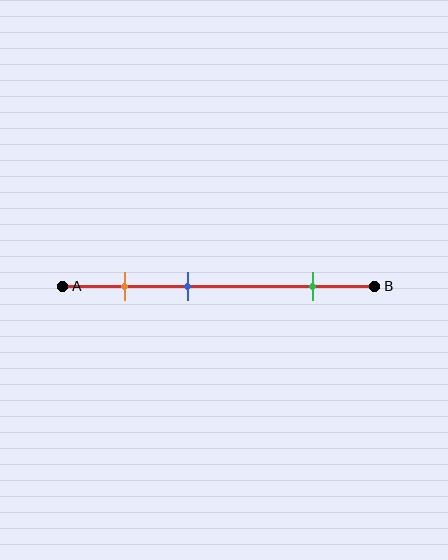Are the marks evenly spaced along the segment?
No, the marks are not evenly spaced.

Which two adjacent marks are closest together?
The orange and blue marks are the closest adjacent pair.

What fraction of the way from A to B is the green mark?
The green mark is approximately 80% (0.8) of the way from A to B.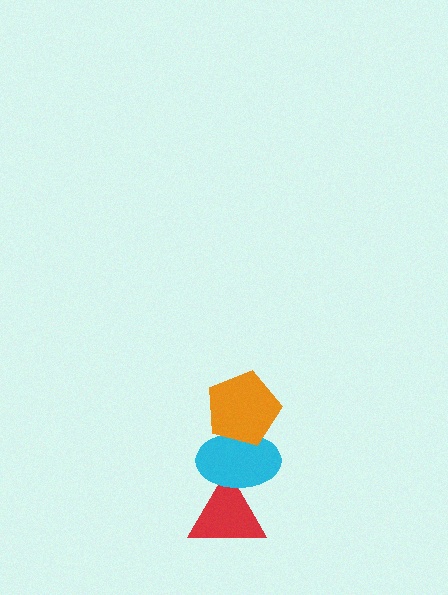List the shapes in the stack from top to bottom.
From top to bottom: the orange pentagon, the cyan ellipse, the red triangle.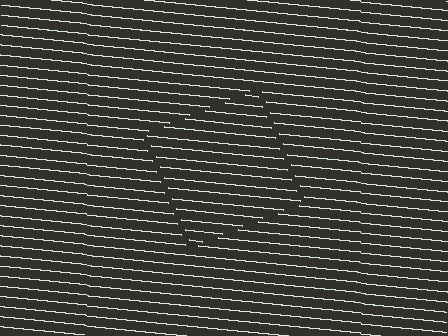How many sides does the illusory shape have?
4 sides — the line-ends trace a square.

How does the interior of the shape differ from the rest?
The interior of the shape contains the same grating, shifted by half a period — the contour is defined by the phase discontinuity where line-ends from the inner and outer gratings abut.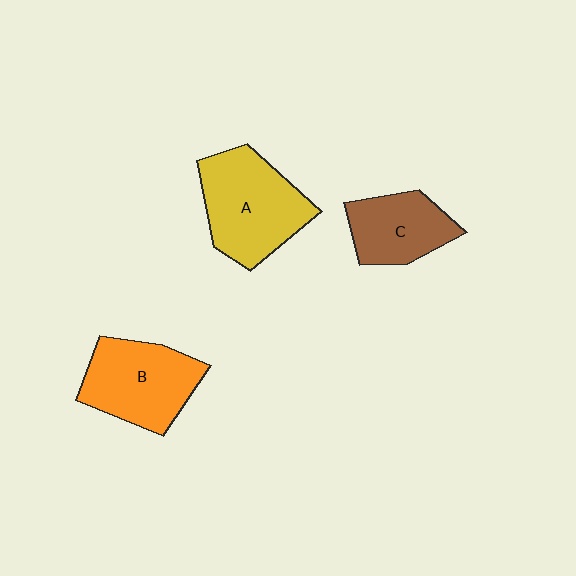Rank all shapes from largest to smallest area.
From largest to smallest: A (yellow), B (orange), C (brown).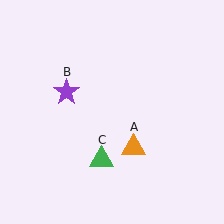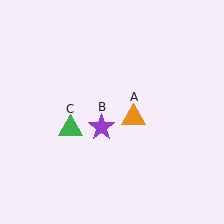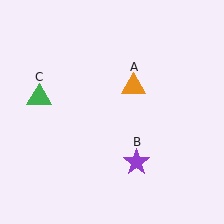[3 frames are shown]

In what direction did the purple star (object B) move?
The purple star (object B) moved down and to the right.